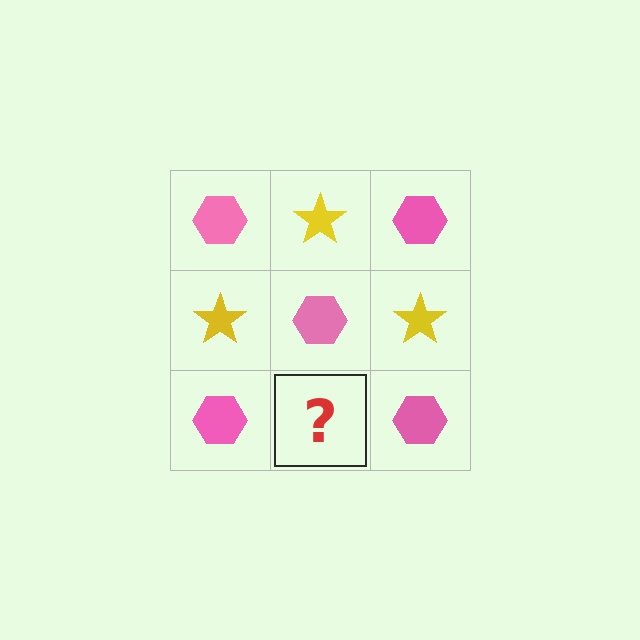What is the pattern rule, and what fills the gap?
The rule is that it alternates pink hexagon and yellow star in a checkerboard pattern. The gap should be filled with a yellow star.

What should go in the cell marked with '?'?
The missing cell should contain a yellow star.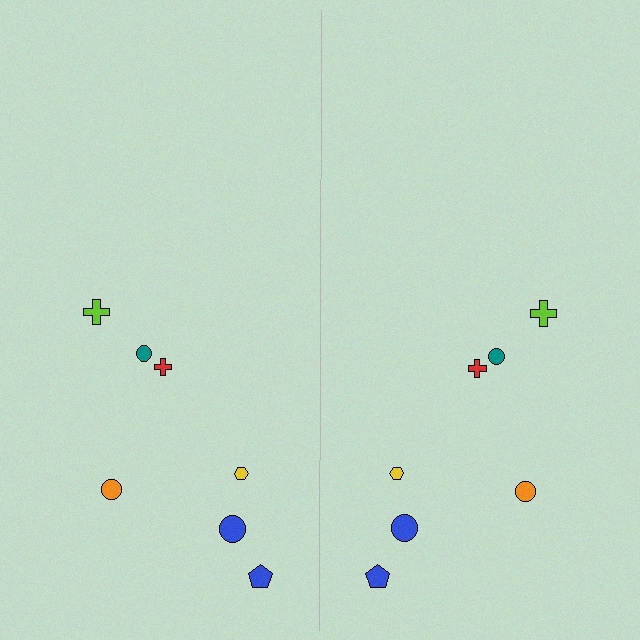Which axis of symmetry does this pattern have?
The pattern has a vertical axis of symmetry running through the center of the image.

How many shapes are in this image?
There are 14 shapes in this image.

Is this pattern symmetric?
Yes, this pattern has bilateral (reflection) symmetry.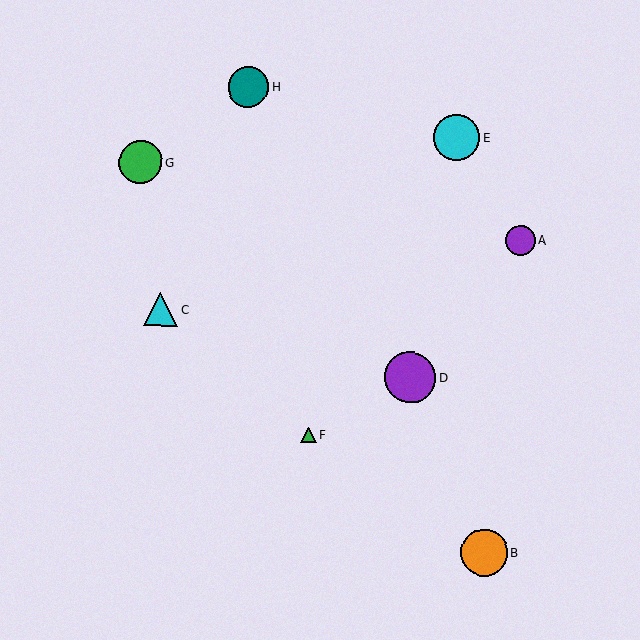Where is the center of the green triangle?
The center of the green triangle is at (309, 435).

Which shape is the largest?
The purple circle (labeled D) is the largest.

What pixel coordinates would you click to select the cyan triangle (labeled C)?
Click at (161, 309) to select the cyan triangle C.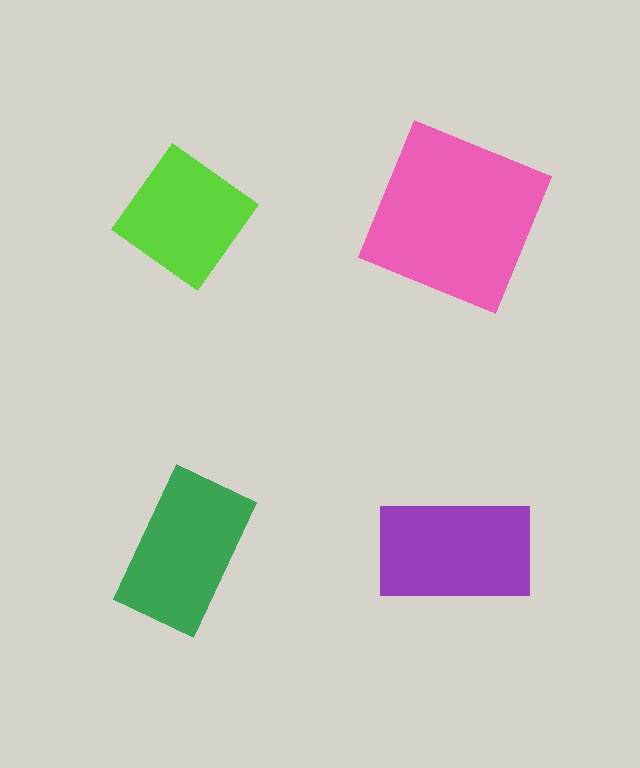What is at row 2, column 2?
A purple rectangle.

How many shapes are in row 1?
2 shapes.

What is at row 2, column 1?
A green rectangle.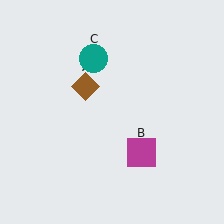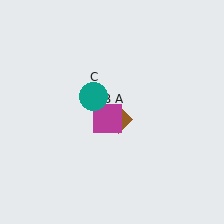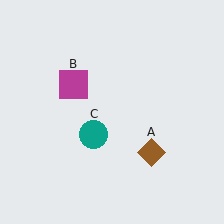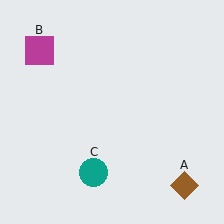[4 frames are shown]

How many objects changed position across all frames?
3 objects changed position: brown diamond (object A), magenta square (object B), teal circle (object C).